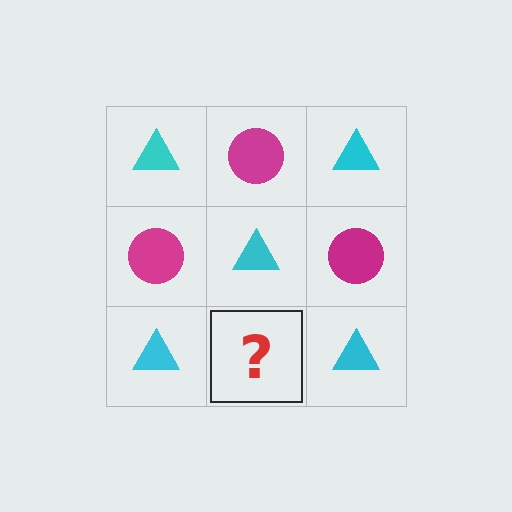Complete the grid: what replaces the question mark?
The question mark should be replaced with a magenta circle.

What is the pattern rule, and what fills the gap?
The rule is that it alternates cyan triangle and magenta circle in a checkerboard pattern. The gap should be filled with a magenta circle.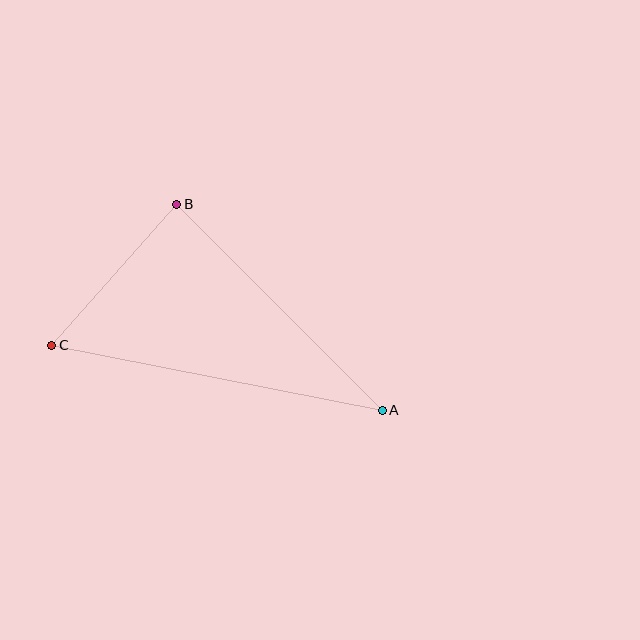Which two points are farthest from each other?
Points A and C are farthest from each other.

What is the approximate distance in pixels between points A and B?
The distance between A and B is approximately 291 pixels.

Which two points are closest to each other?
Points B and C are closest to each other.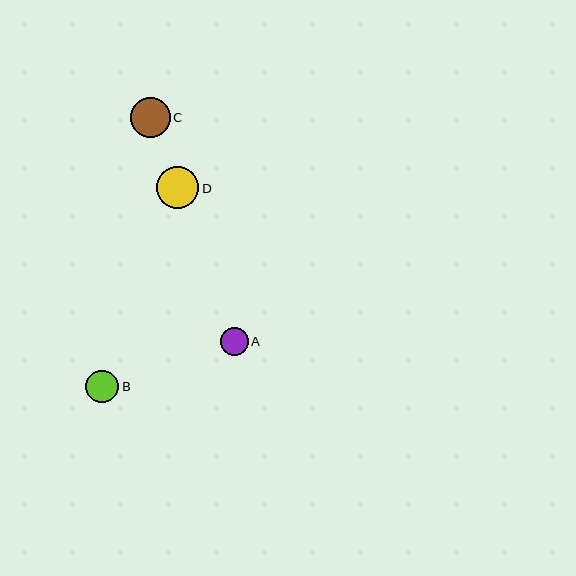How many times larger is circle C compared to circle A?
Circle C is approximately 1.4 times the size of circle A.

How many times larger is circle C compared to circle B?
Circle C is approximately 1.2 times the size of circle B.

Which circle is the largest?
Circle D is the largest with a size of approximately 42 pixels.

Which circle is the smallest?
Circle A is the smallest with a size of approximately 28 pixels.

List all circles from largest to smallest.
From largest to smallest: D, C, B, A.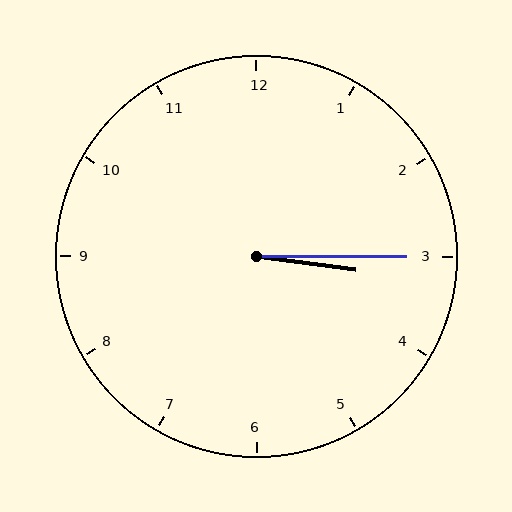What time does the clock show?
3:15.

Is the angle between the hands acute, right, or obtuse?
It is acute.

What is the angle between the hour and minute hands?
Approximately 8 degrees.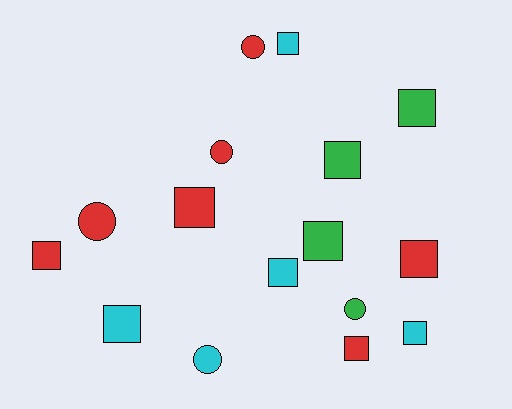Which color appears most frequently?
Red, with 7 objects.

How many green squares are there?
There are 3 green squares.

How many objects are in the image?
There are 16 objects.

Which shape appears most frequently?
Square, with 11 objects.